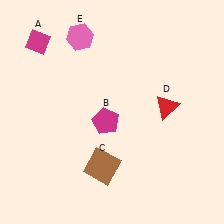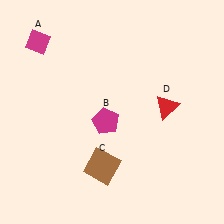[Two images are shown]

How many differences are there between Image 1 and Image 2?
There is 1 difference between the two images.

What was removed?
The pink hexagon (E) was removed in Image 2.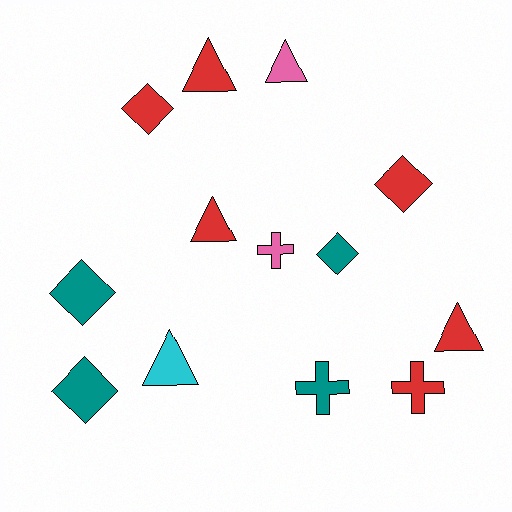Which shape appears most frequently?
Triangle, with 5 objects.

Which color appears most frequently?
Red, with 6 objects.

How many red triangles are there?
There are 3 red triangles.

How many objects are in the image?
There are 13 objects.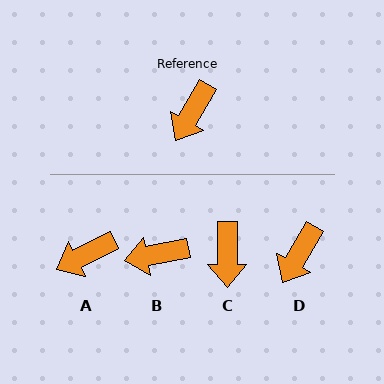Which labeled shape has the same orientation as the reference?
D.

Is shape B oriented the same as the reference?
No, it is off by about 49 degrees.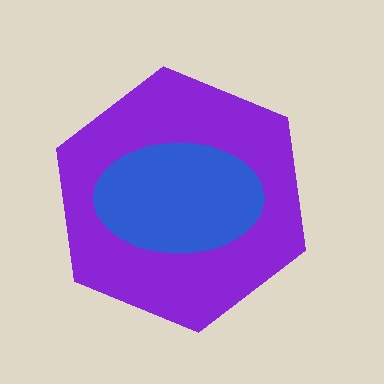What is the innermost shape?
The blue ellipse.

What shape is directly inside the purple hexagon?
The blue ellipse.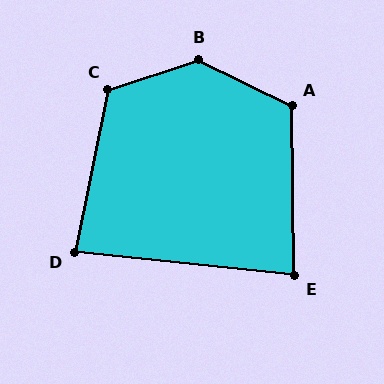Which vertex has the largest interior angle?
B, at approximately 136 degrees.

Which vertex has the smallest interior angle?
E, at approximately 83 degrees.